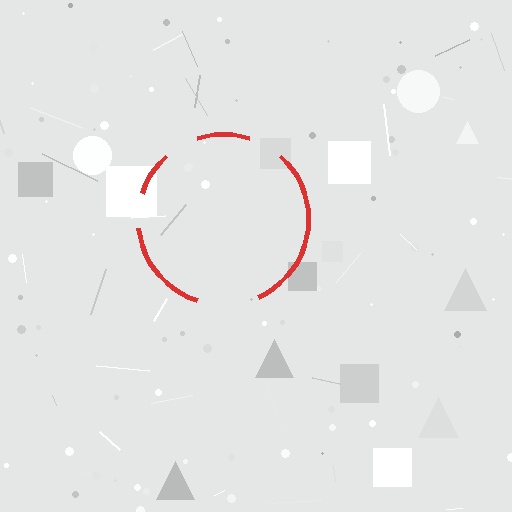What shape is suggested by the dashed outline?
The dashed outline suggests a circle.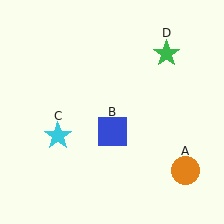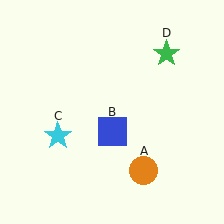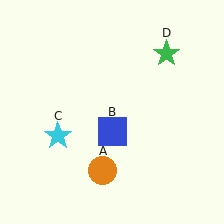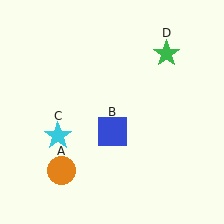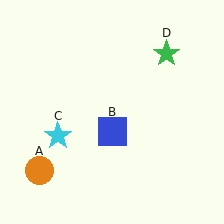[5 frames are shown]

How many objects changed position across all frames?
1 object changed position: orange circle (object A).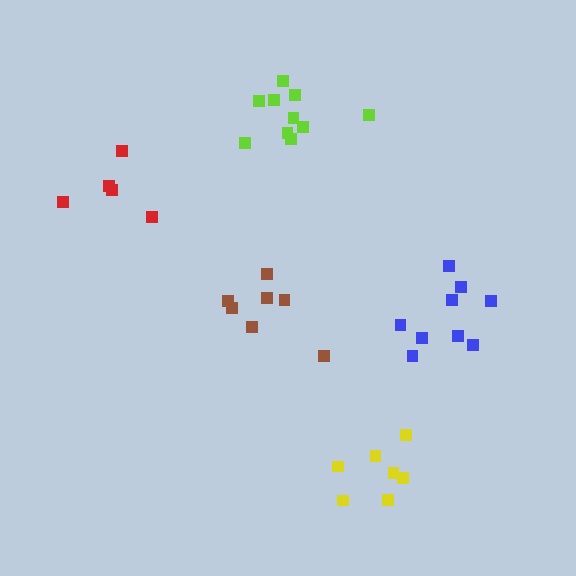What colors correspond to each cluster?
The clusters are colored: yellow, brown, blue, lime, red.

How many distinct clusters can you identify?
There are 5 distinct clusters.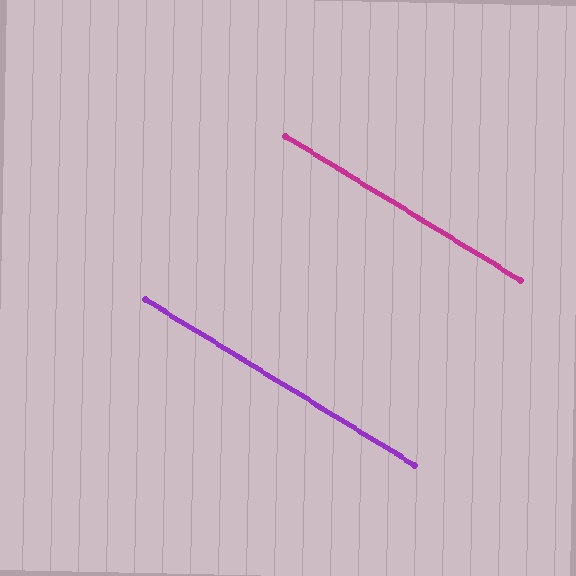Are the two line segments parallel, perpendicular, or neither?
Parallel — their directions differ by only 0.1°.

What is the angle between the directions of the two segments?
Approximately 0 degrees.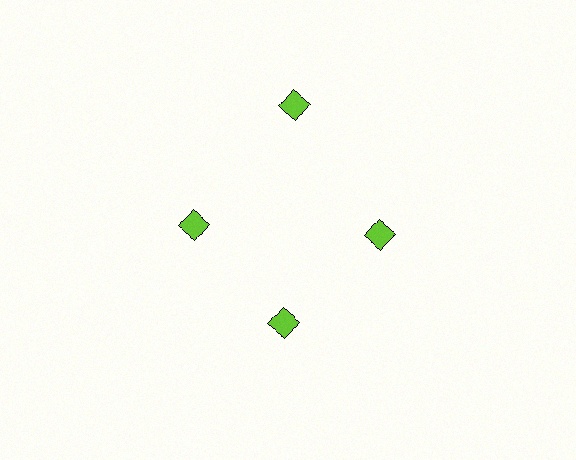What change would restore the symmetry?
The symmetry would be restored by moving it inward, back onto the ring so that all 4 diamonds sit at equal angles and equal distance from the center.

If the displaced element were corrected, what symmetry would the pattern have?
It would have 4-fold rotational symmetry — the pattern would map onto itself every 90 degrees.